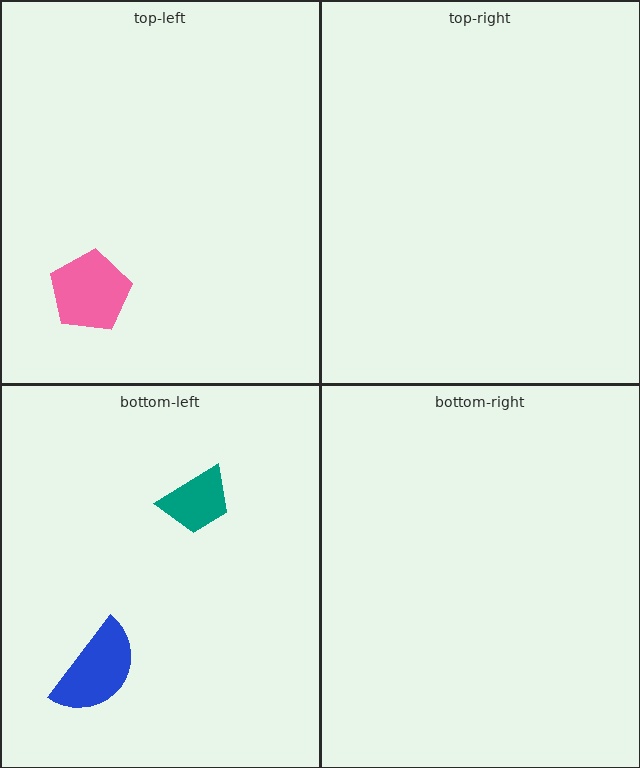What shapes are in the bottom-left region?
The teal trapezoid, the blue semicircle.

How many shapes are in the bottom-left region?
2.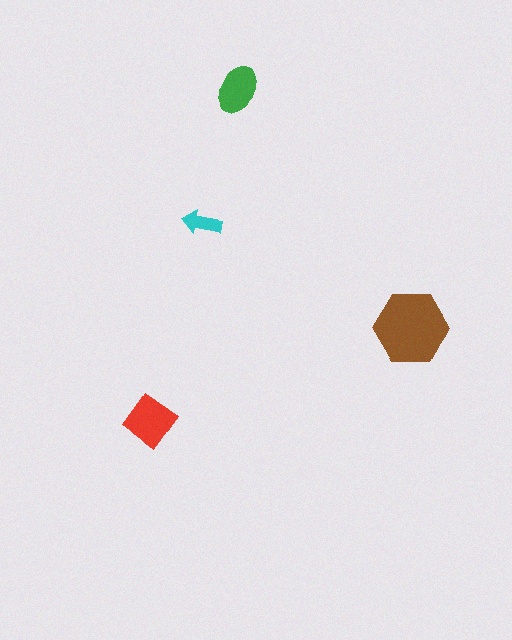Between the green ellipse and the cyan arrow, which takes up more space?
The green ellipse.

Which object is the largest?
The brown hexagon.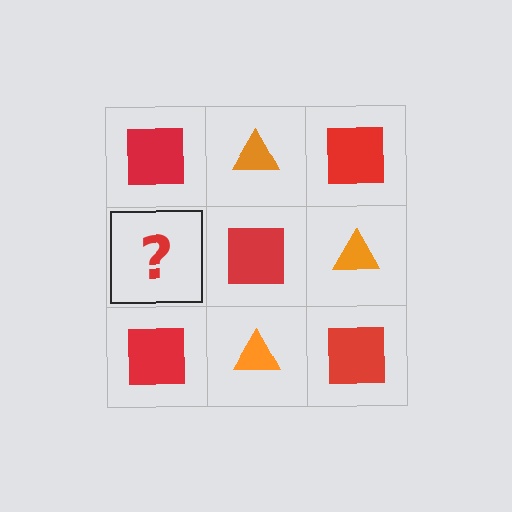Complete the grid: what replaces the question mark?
The question mark should be replaced with an orange triangle.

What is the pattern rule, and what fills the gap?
The rule is that it alternates red square and orange triangle in a checkerboard pattern. The gap should be filled with an orange triangle.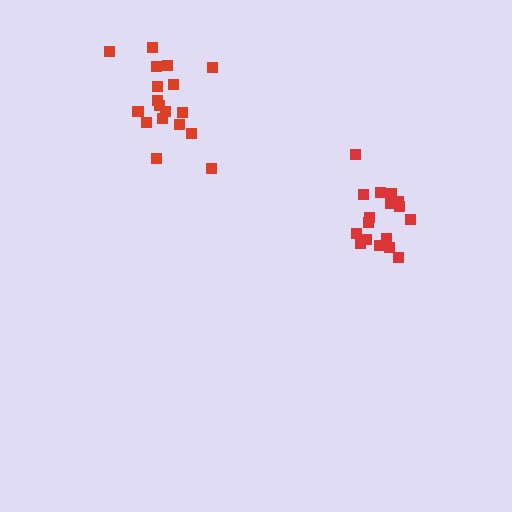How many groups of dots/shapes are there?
There are 2 groups.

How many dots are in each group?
Group 1: 18 dots, Group 2: 17 dots (35 total).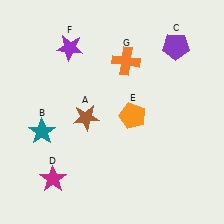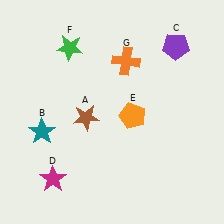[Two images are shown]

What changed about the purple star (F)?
In Image 1, F is purple. In Image 2, it changed to green.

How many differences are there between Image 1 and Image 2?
There is 1 difference between the two images.